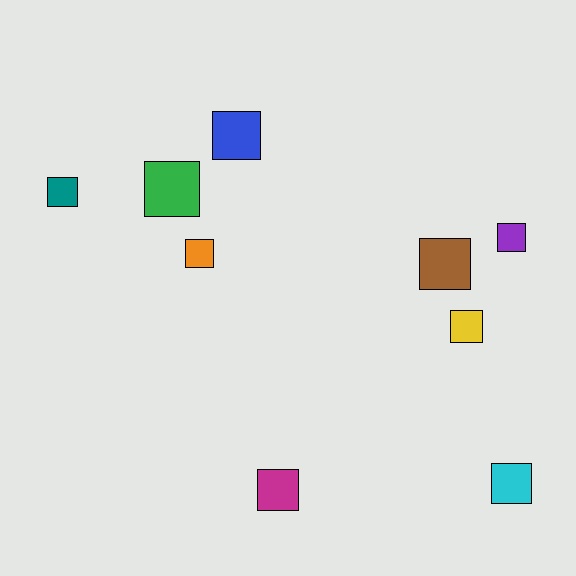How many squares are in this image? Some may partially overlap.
There are 9 squares.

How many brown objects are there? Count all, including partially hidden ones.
There is 1 brown object.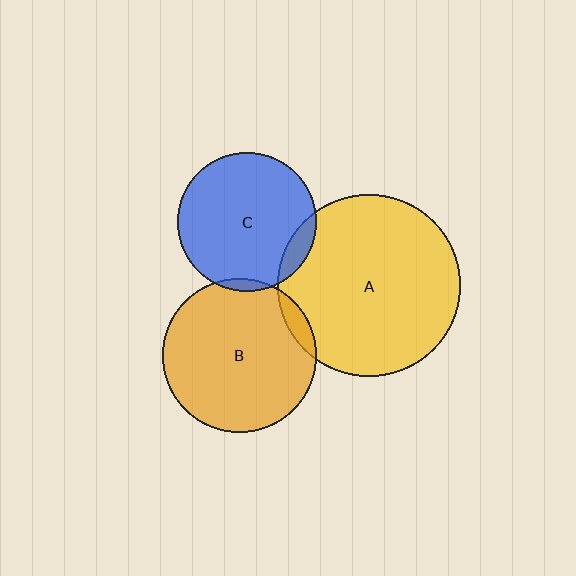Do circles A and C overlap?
Yes.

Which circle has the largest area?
Circle A (yellow).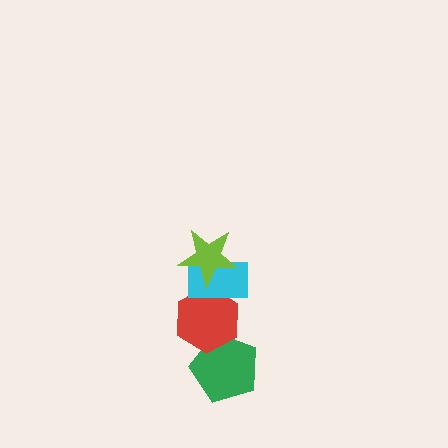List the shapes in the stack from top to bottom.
From top to bottom: the lime star, the cyan rectangle, the red hexagon, the green pentagon.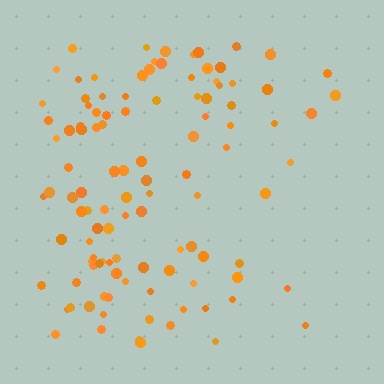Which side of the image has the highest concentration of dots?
The left.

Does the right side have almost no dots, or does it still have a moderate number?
Still a moderate number, just noticeably fewer than the left.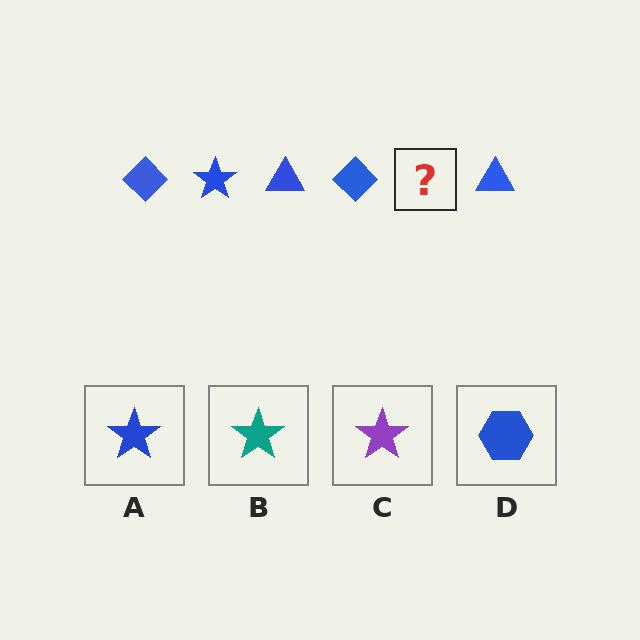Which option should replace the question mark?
Option A.